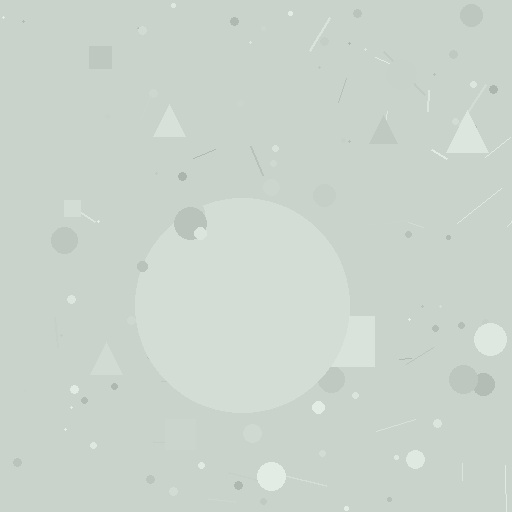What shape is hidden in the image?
A circle is hidden in the image.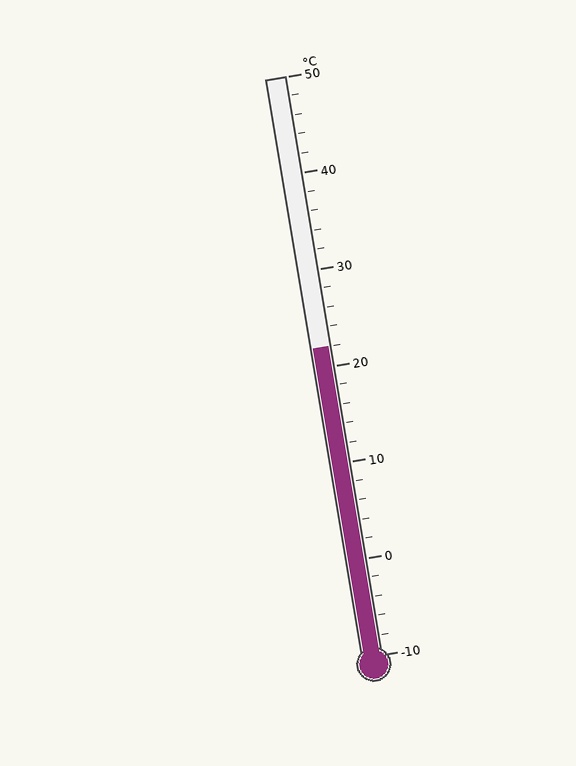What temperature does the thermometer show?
The thermometer shows approximately 22°C.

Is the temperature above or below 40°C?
The temperature is below 40°C.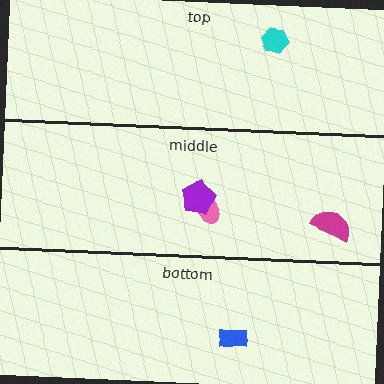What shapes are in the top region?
The cyan hexagon.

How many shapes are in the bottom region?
1.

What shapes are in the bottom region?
The blue rectangle.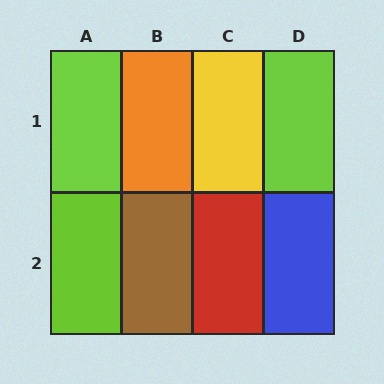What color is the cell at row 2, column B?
Brown.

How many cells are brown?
1 cell is brown.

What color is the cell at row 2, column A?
Lime.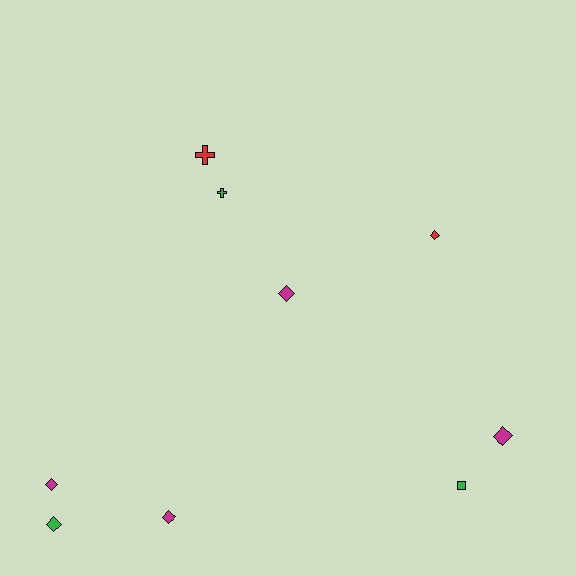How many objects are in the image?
There are 9 objects.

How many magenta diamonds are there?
There are 4 magenta diamonds.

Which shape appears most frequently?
Diamond, with 6 objects.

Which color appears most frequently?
Magenta, with 4 objects.